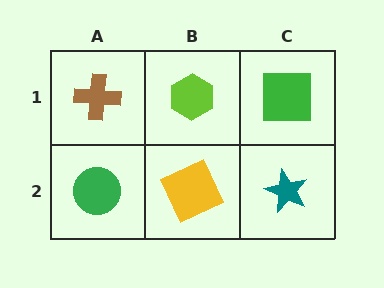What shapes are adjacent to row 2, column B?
A lime hexagon (row 1, column B), a green circle (row 2, column A), a teal star (row 2, column C).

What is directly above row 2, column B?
A lime hexagon.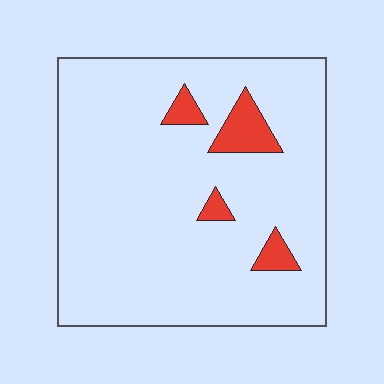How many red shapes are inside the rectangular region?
4.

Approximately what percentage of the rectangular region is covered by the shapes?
Approximately 10%.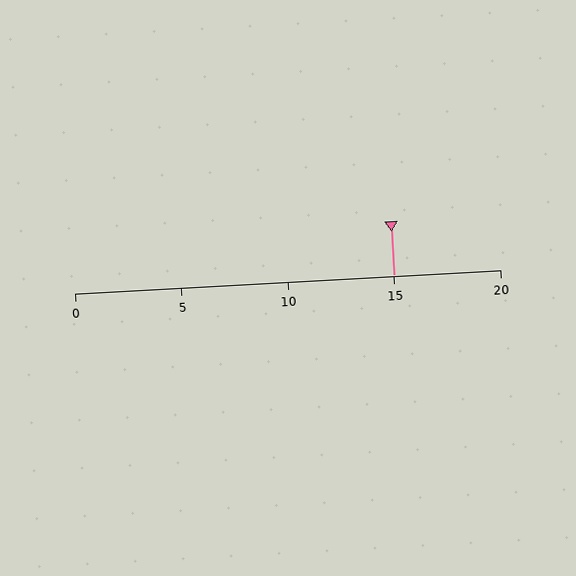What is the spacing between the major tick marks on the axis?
The major ticks are spaced 5 apart.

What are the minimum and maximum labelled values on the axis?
The axis runs from 0 to 20.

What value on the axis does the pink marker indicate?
The marker indicates approximately 15.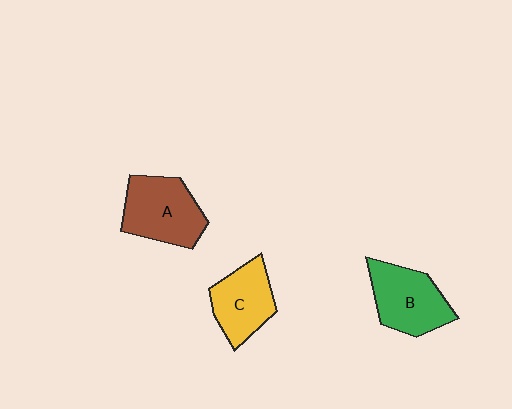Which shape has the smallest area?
Shape C (yellow).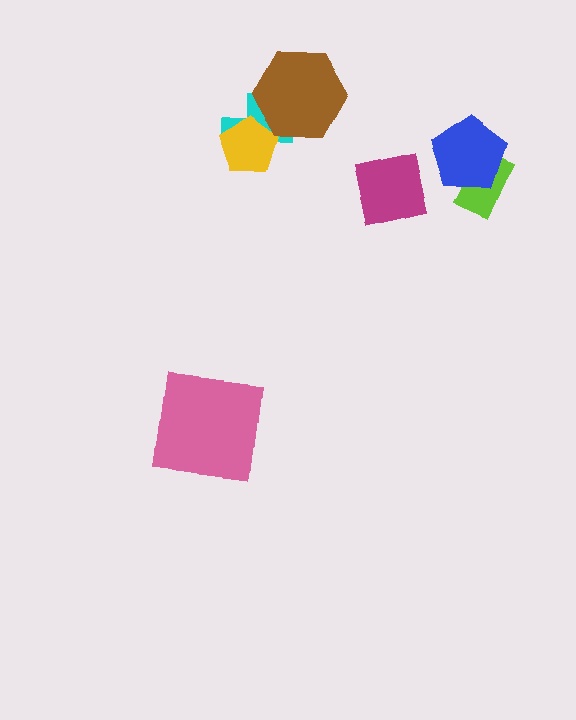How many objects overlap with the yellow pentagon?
1 object overlaps with the yellow pentagon.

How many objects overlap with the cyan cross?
2 objects overlap with the cyan cross.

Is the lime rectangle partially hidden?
Yes, it is partially covered by another shape.